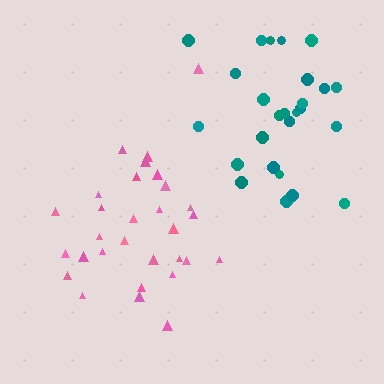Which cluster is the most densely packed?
Pink.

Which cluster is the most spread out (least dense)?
Teal.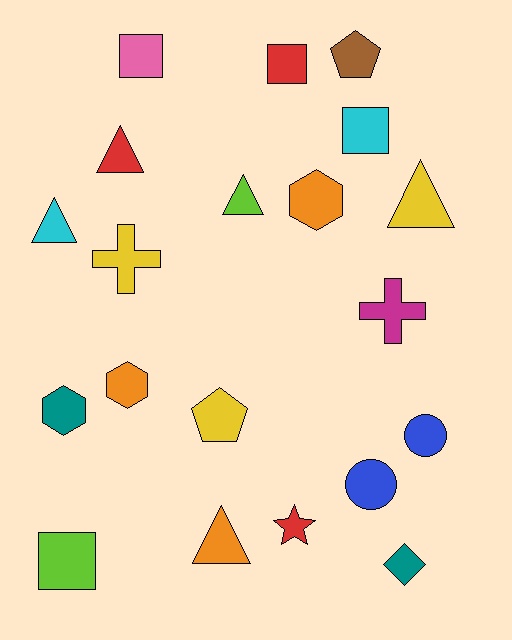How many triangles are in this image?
There are 5 triangles.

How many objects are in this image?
There are 20 objects.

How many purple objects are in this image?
There are no purple objects.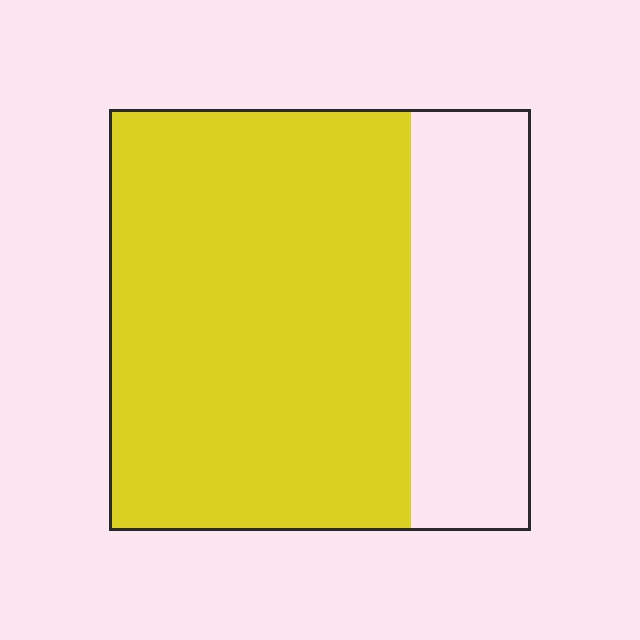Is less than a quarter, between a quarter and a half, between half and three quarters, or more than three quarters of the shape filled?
Between half and three quarters.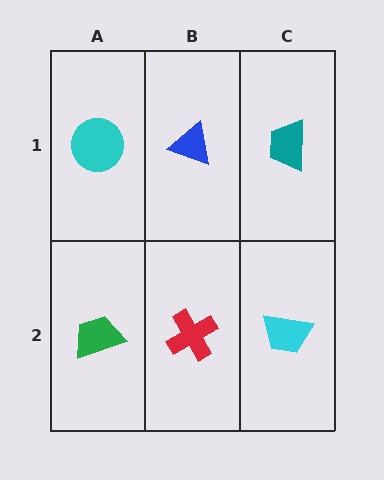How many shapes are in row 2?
3 shapes.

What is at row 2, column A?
A green trapezoid.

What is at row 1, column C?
A teal trapezoid.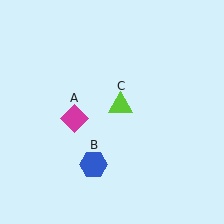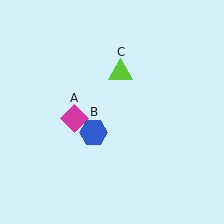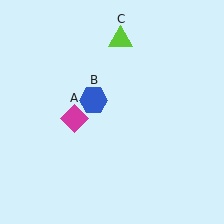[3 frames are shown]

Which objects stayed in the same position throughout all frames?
Magenta diamond (object A) remained stationary.